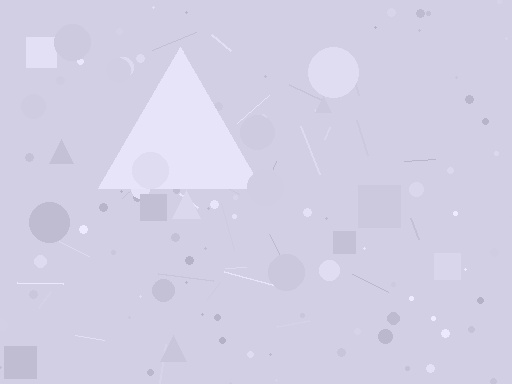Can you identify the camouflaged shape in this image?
The camouflaged shape is a triangle.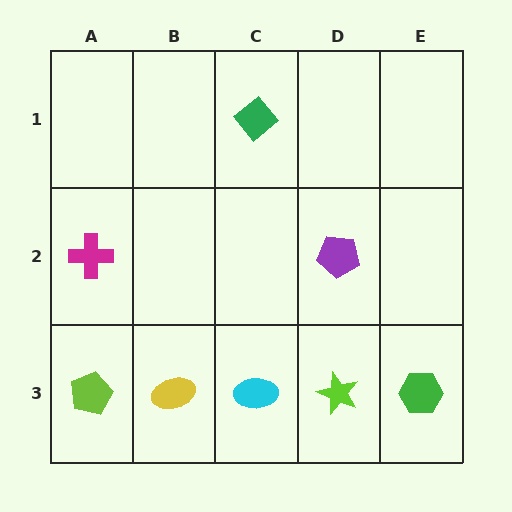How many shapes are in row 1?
1 shape.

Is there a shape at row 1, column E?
No, that cell is empty.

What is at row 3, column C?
A cyan ellipse.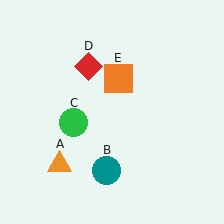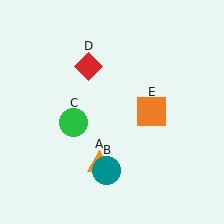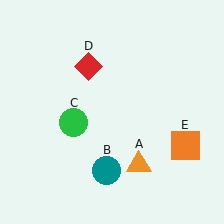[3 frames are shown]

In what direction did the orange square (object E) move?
The orange square (object E) moved down and to the right.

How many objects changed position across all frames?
2 objects changed position: orange triangle (object A), orange square (object E).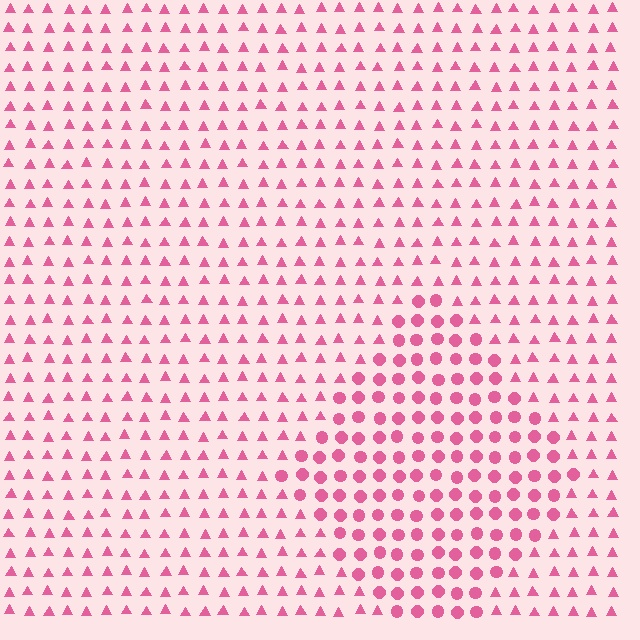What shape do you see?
I see a diamond.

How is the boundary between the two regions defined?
The boundary is defined by a change in element shape: circles inside vs. triangles outside. All elements share the same color and spacing.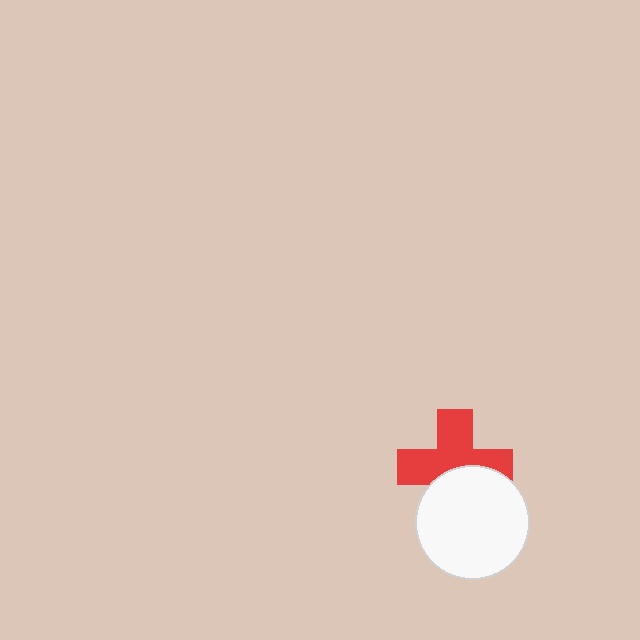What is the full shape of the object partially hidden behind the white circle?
The partially hidden object is a red cross.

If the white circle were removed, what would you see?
You would see the complete red cross.